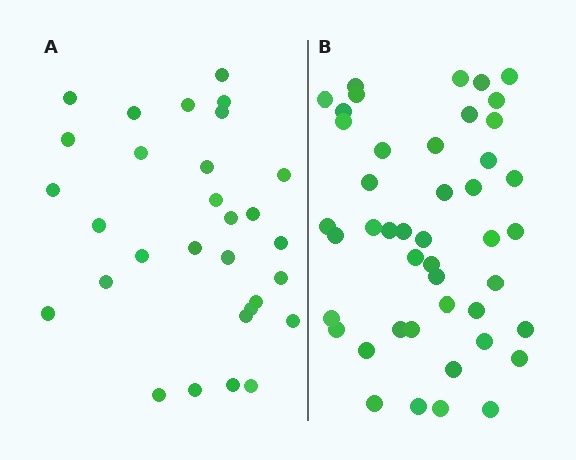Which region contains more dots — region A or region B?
Region B (the right region) has more dots.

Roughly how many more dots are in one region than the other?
Region B has approximately 15 more dots than region A.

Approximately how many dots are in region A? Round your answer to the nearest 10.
About 30 dots.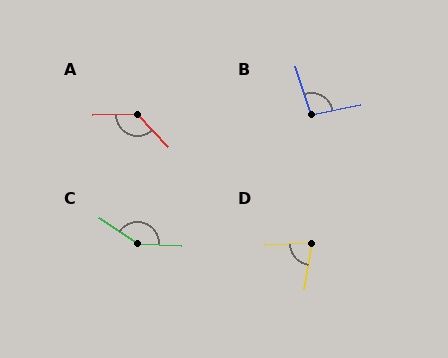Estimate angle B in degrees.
Approximately 96 degrees.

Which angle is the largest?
C, at approximately 149 degrees.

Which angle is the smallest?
D, at approximately 79 degrees.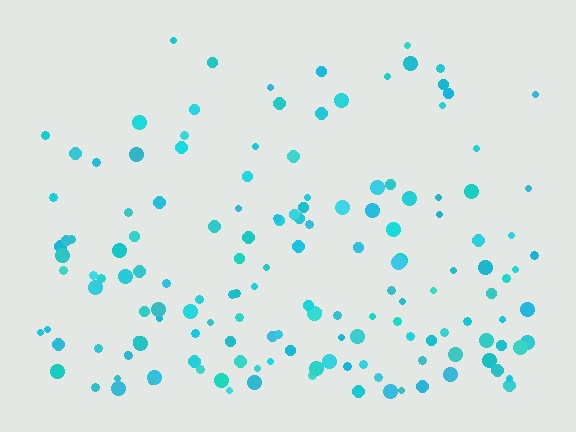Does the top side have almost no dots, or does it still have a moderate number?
Still a moderate number, just noticeably fewer than the bottom.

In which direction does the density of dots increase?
From top to bottom, with the bottom side densest.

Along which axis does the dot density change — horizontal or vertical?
Vertical.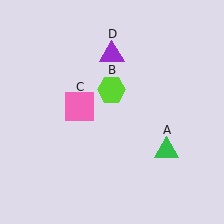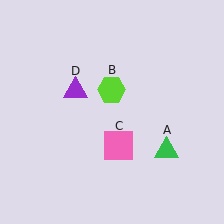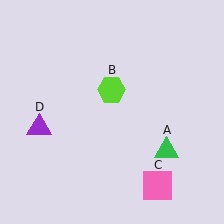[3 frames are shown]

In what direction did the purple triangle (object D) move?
The purple triangle (object D) moved down and to the left.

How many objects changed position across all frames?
2 objects changed position: pink square (object C), purple triangle (object D).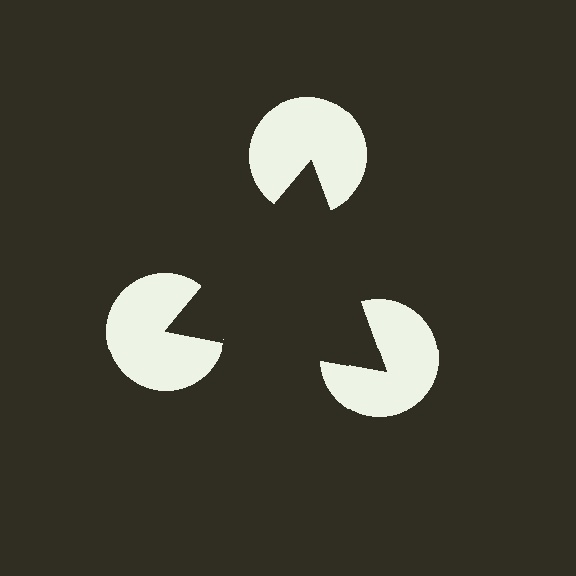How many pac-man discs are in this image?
There are 3 — one at each vertex of the illusory triangle.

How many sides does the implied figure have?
3 sides.